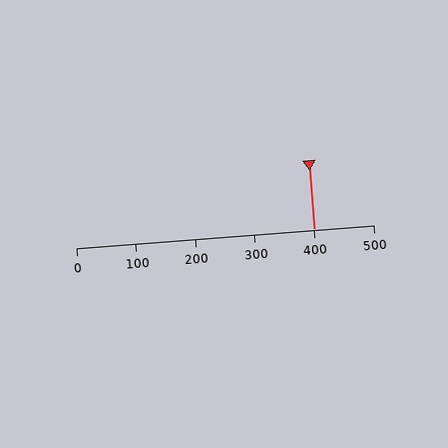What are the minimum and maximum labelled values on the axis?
The axis runs from 0 to 500.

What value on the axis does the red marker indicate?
The marker indicates approximately 400.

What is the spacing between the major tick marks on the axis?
The major ticks are spaced 100 apart.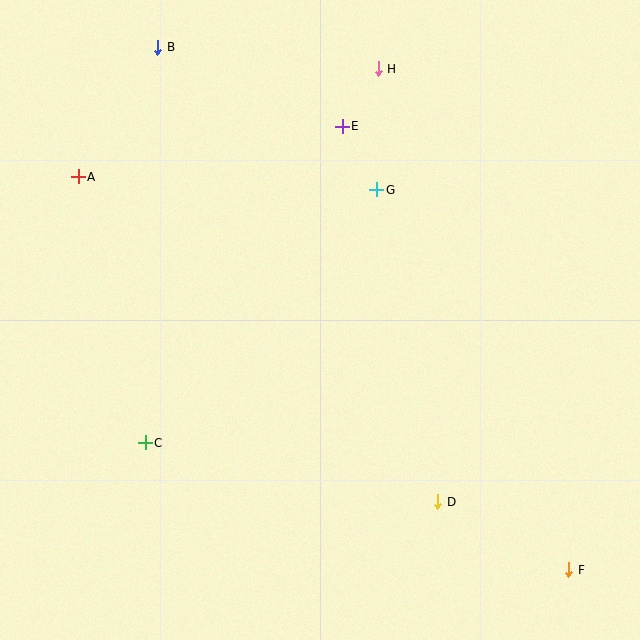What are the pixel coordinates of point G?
Point G is at (377, 190).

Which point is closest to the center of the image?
Point G at (377, 190) is closest to the center.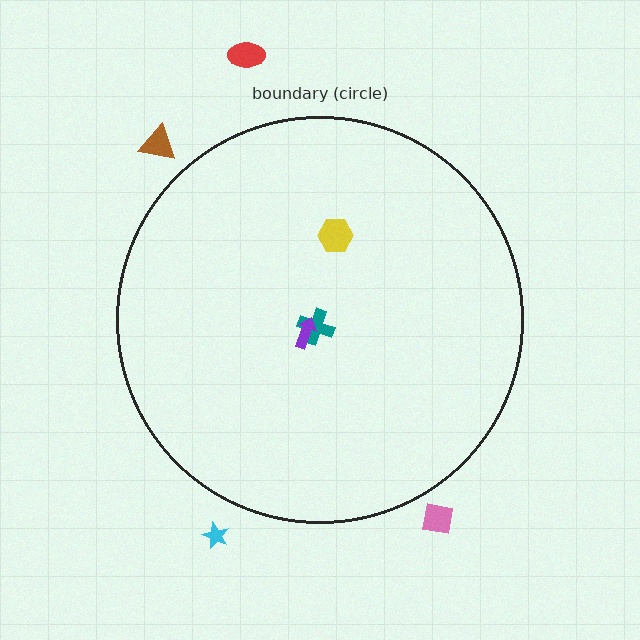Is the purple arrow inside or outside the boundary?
Inside.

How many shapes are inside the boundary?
3 inside, 4 outside.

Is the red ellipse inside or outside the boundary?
Outside.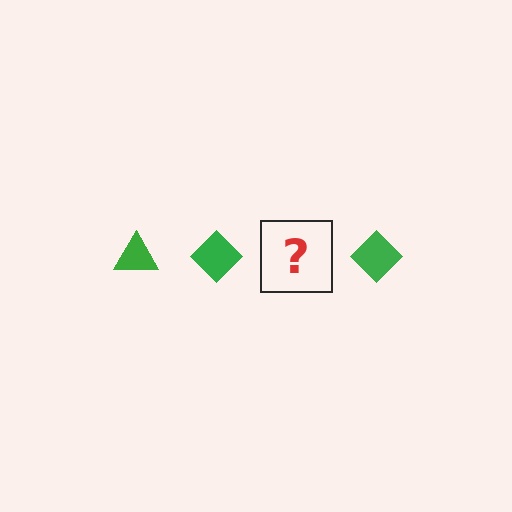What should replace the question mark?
The question mark should be replaced with a green triangle.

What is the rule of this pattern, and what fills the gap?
The rule is that the pattern cycles through triangle, diamond shapes in green. The gap should be filled with a green triangle.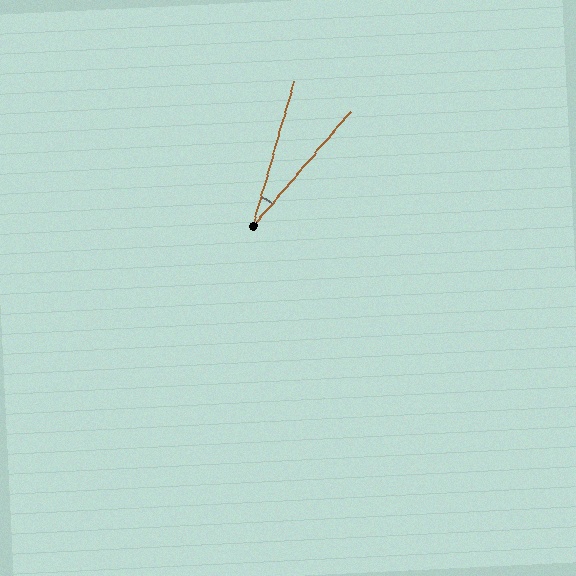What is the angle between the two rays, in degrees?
Approximately 25 degrees.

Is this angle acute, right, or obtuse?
It is acute.